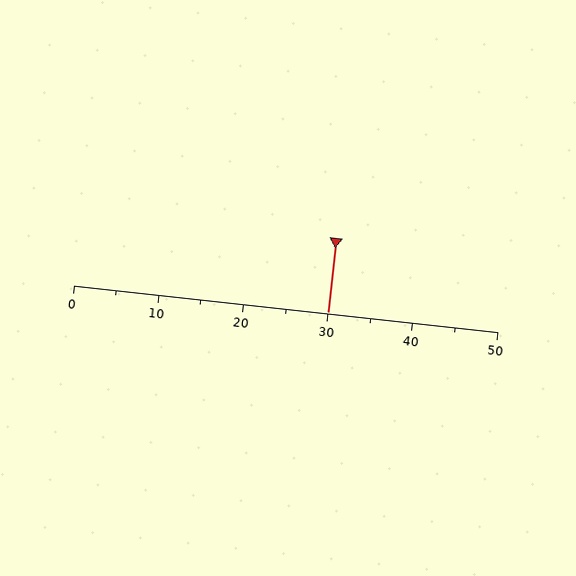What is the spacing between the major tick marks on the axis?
The major ticks are spaced 10 apart.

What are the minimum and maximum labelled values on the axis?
The axis runs from 0 to 50.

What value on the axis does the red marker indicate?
The marker indicates approximately 30.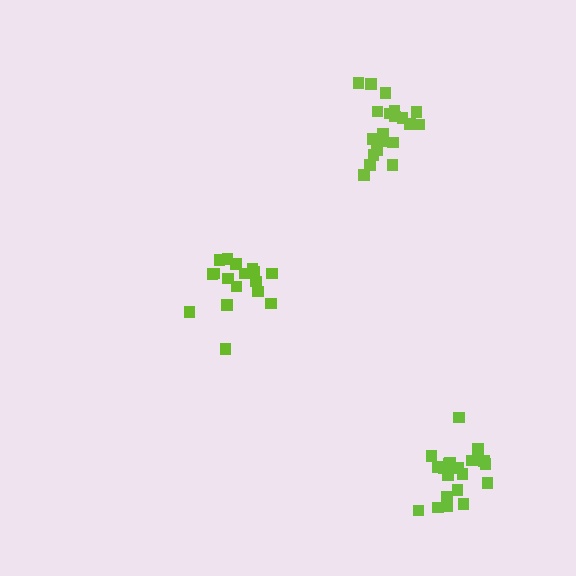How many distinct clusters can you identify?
There are 3 distinct clusters.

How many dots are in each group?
Group 1: 17 dots, Group 2: 20 dots, Group 3: 20 dots (57 total).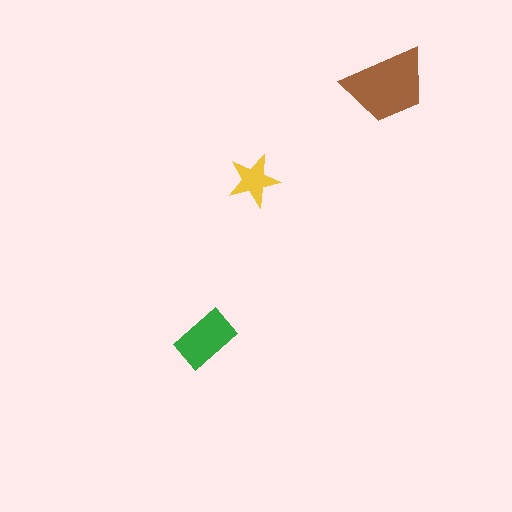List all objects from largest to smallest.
The brown trapezoid, the green rectangle, the yellow star.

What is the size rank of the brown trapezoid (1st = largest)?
1st.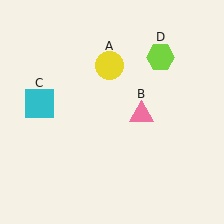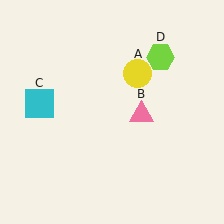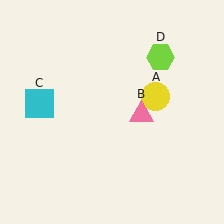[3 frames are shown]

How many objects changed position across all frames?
1 object changed position: yellow circle (object A).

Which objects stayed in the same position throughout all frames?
Pink triangle (object B) and cyan square (object C) and lime hexagon (object D) remained stationary.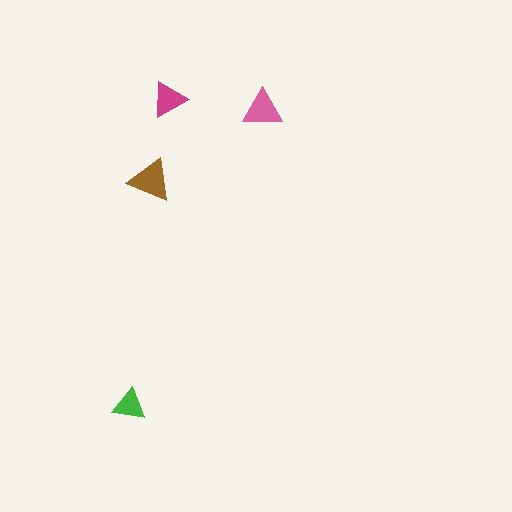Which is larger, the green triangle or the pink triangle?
The pink one.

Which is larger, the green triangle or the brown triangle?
The brown one.